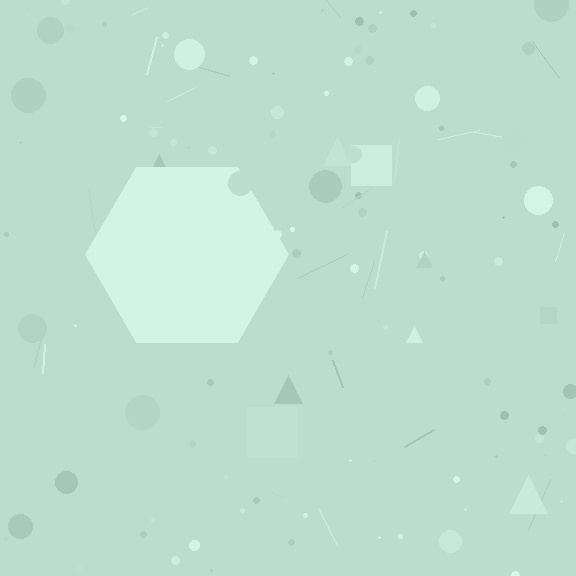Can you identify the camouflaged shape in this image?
The camouflaged shape is a hexagon.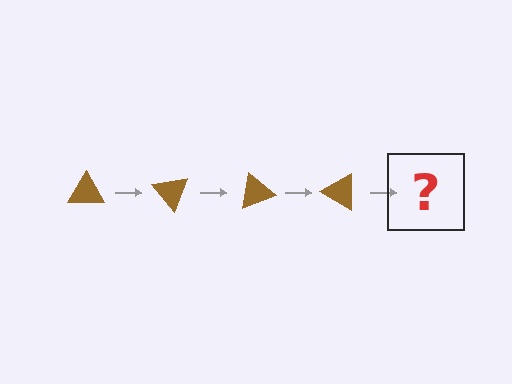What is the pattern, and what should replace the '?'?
The pattern is that the triangle rotates 50 degrees each step. The '?' should be a brown triangle rotated 200 degrees.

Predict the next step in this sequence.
The next step is a brown triangle rotated 200 degrees.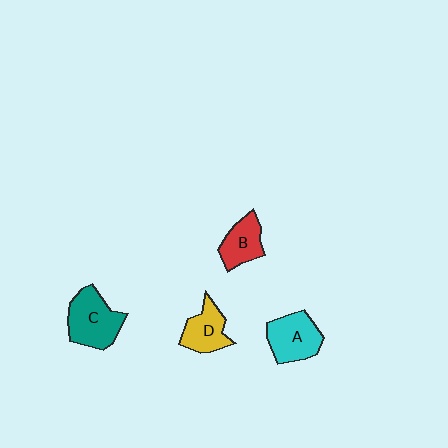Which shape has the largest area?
Shape C (teal).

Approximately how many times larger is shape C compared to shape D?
Approximately 1.4 times.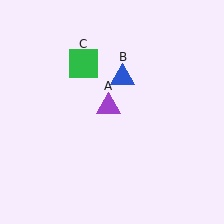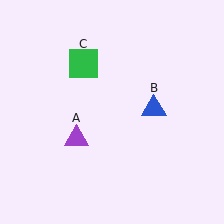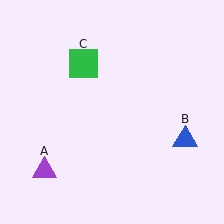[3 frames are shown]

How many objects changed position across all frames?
2 objects changed position: purple triangle (object A), blue triangle (object B).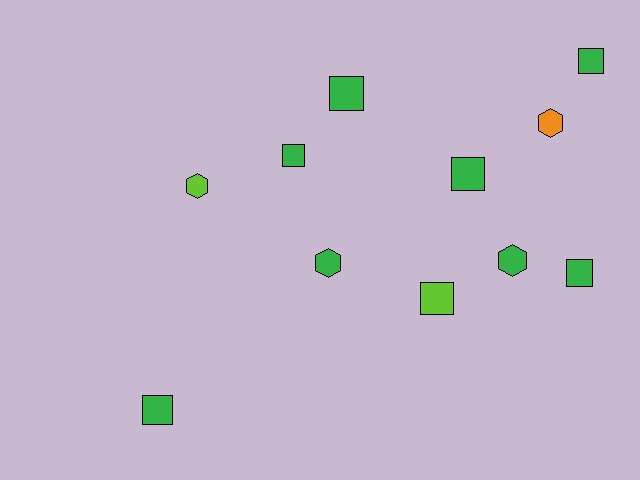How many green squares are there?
There are 6 green squares.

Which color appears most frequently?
Green, with 8 objects.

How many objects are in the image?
There are 11 objects.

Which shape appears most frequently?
Square, with 7 objects.